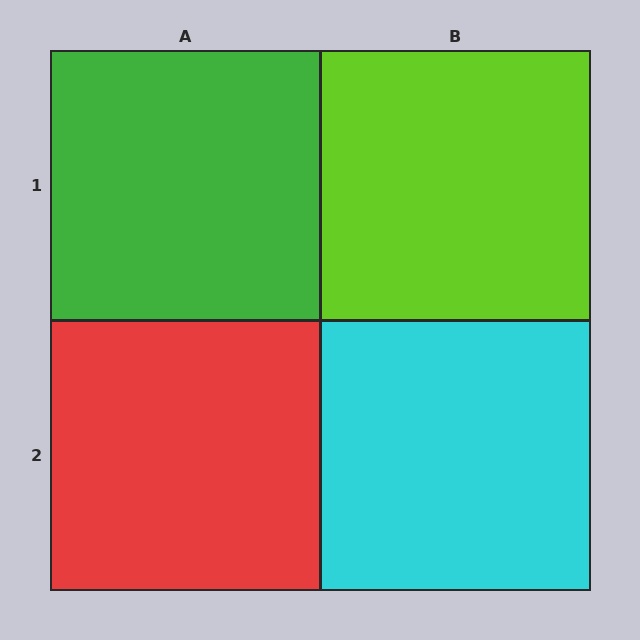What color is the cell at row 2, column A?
Red.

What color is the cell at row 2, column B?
Cyan.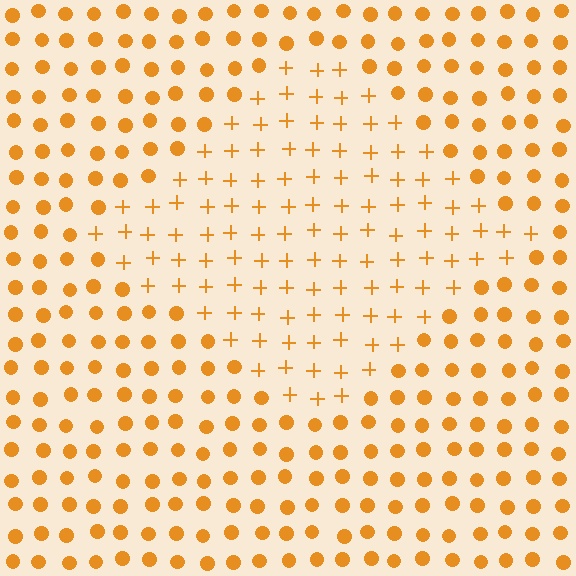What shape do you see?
I see a diamond.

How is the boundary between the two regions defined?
The boundary is defined by a change in element shape: plus signs inside vs. circles outside. All elements share the same color and spacing.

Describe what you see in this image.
The image is filled with small orange elements arranged in a uniform grid. A diamond-shaped region contains plus signs, while the surrounding area contains circles. The boundary is defined purely by the change in element shape.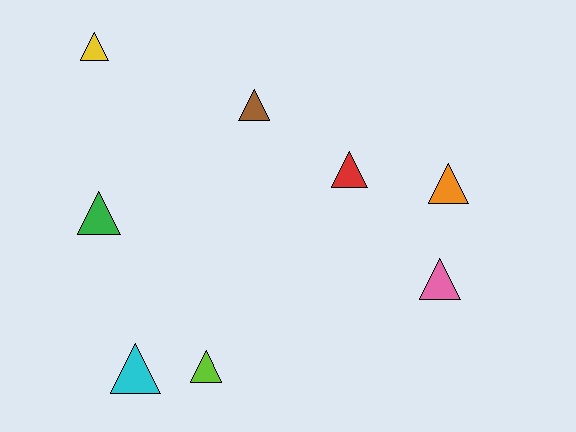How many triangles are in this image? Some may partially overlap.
There are 8 triangles.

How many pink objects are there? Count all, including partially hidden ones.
There is 1 pink object.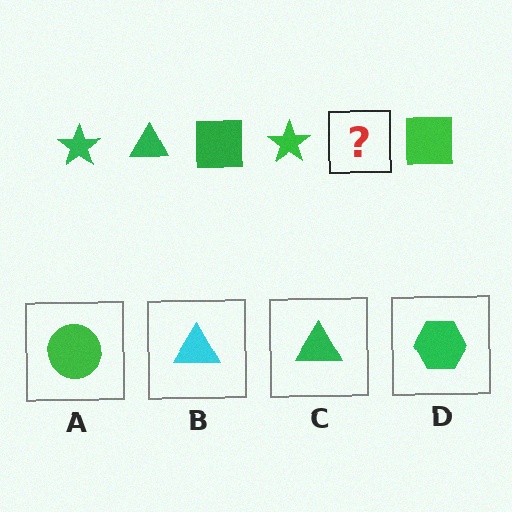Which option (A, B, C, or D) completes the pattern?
C.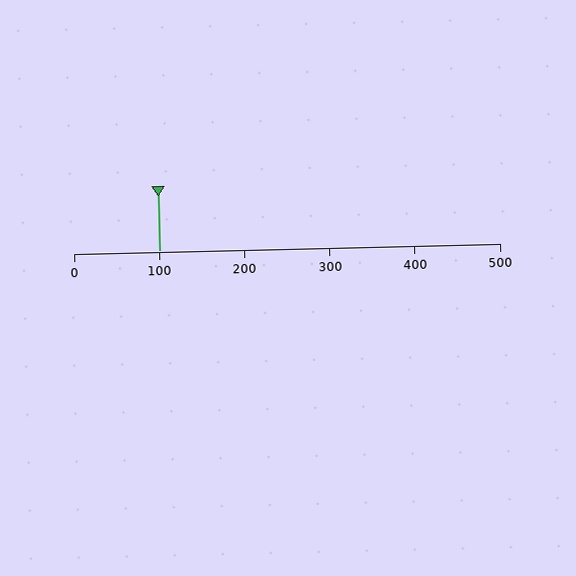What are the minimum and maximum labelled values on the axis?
The axis runs from 0 to 500.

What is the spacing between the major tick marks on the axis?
The major ticks are spaced 100 apart.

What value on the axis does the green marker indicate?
The marker indicates approximately 100.